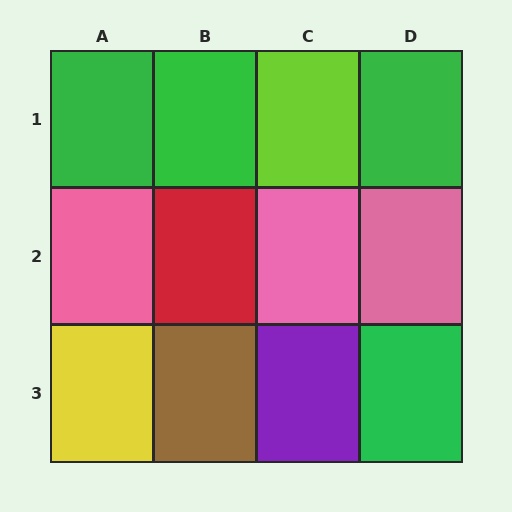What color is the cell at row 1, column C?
Lime.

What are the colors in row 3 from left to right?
Yellow, brown, purple, green.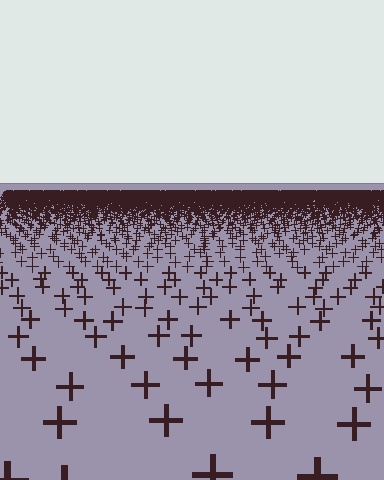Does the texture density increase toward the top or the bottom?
Density increases toward the top.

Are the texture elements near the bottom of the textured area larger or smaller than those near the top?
Larger. Near the bottom, elements are closer to the viewer and appear at a bigger on-screen size.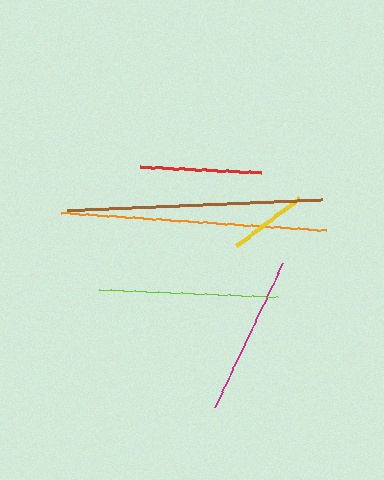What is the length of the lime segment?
The lime segment is approximately 178 pixels long.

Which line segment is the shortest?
The yellow line is the shortest at approximately 79 pixels.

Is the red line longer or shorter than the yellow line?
The red line is longer than the yellow line.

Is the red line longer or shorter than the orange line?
The orange line is longer than the red line.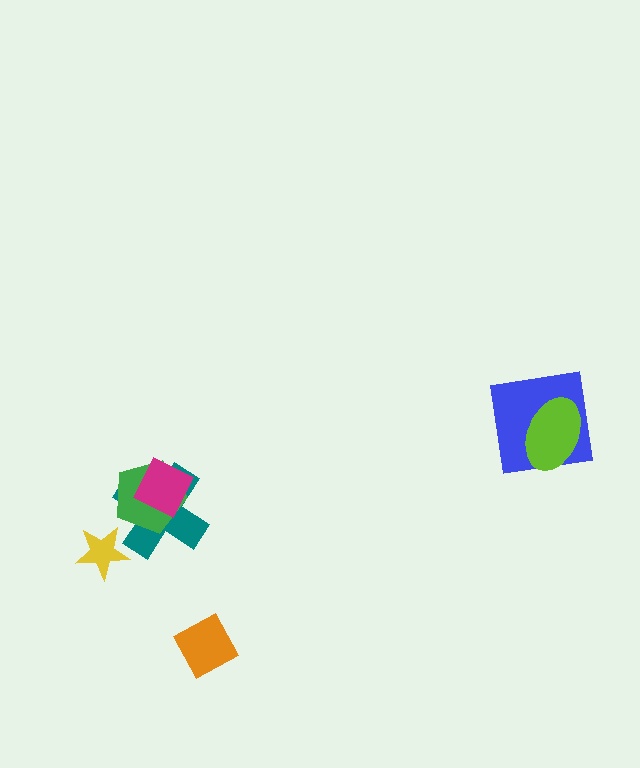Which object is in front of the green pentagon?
The magenta diamond is in front of the green pentagon.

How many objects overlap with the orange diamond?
0 objects overlap with the orange diamond.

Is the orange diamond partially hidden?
No, no other shape covers it.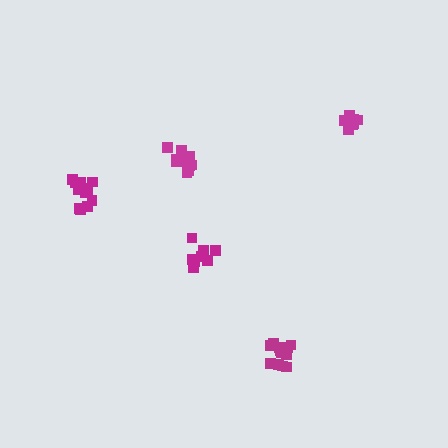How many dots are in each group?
Group 1: 8 dots, Group 2: 12 dots, Group 3: 7 dots, Group 4: 12 dots, Group 5: 11 dots (50 total).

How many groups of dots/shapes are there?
There are 5 groups.